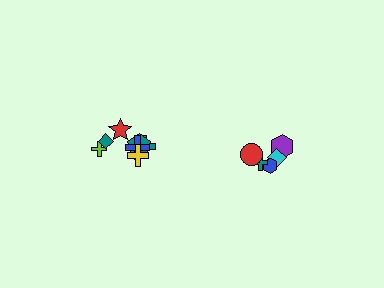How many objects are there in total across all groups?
There are 12 objects.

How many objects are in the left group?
There are 7 objects.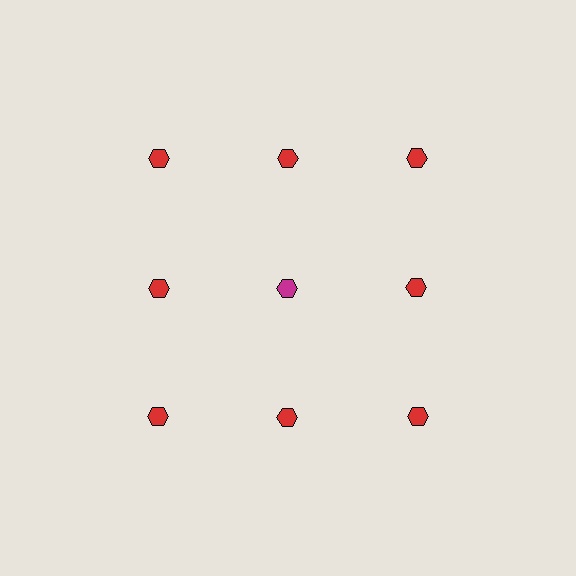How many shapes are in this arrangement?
There are 9 shapes arranged in a grid pattern.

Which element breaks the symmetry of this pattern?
The magenta hexagon in the second row, second from left column breaks the symmetry. All other shapes are red hexagons.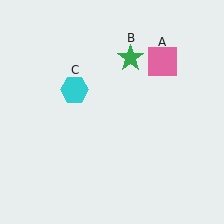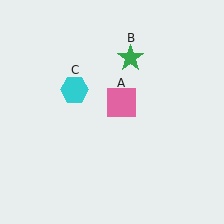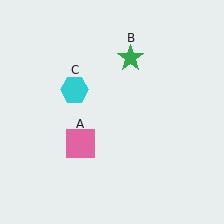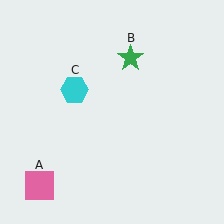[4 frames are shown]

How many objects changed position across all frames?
1 object changed position: pink square (object A).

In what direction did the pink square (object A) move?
The pink square (object A) moved down and to the left.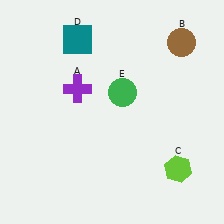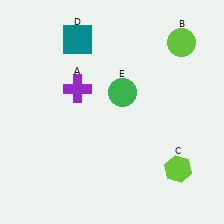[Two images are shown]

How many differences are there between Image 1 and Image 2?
There is 1 difference between the two images.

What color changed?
The circle (B) changed from brown in Image 1 to lime in Image 2.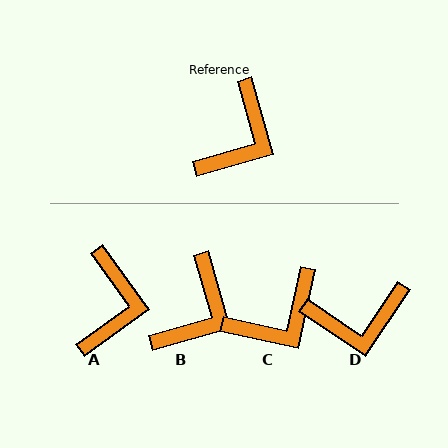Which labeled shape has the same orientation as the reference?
B.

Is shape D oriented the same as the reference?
No, it is off by about 50 degrees.